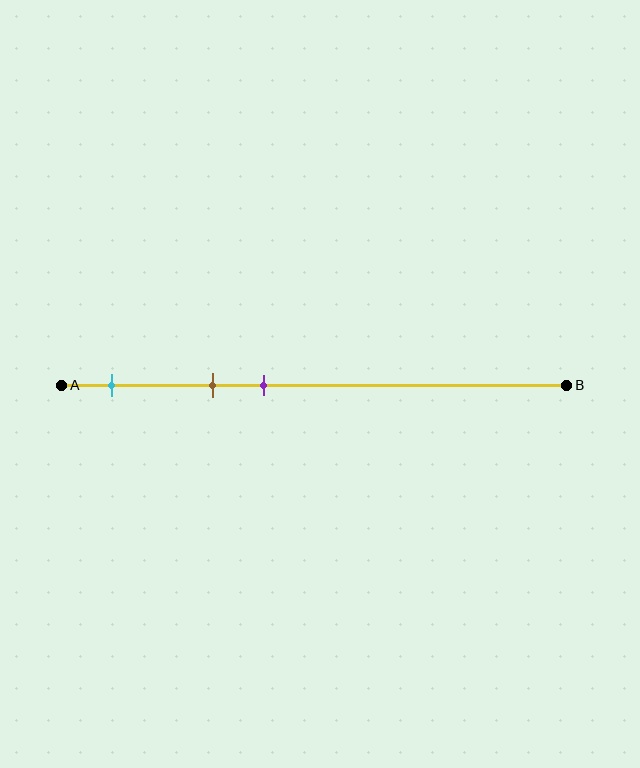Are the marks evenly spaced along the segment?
Yes, the marks are approximately evenly spaced.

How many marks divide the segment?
There are 3 marks dividing the segment.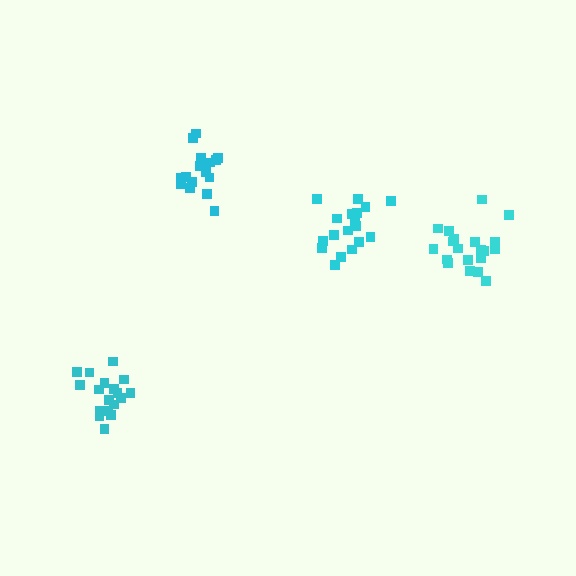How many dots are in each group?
Group 1: 20 dots, Group 2: 17 dots, Group 3: 18 dots, Group 4: 19 dots (74 total).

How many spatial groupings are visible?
There are 4 spatial groupings.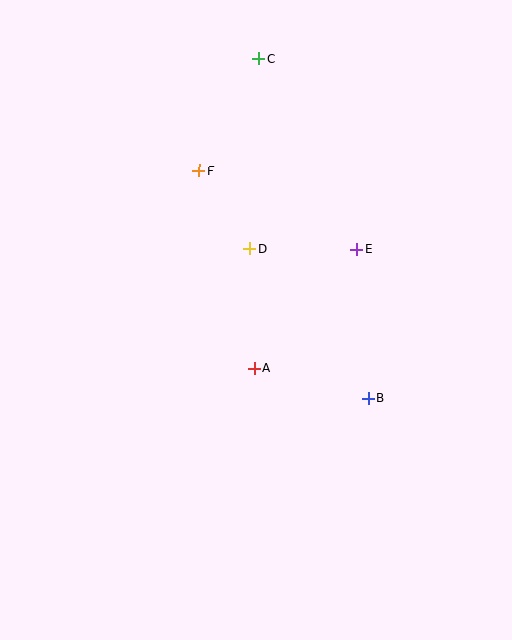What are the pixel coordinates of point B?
Point B is at (368, 398).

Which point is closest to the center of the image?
Point A at (254, 368) is closest to the center.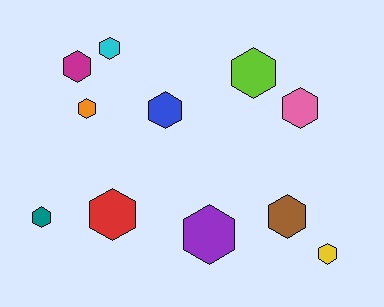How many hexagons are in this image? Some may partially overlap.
There are 11 hexagons.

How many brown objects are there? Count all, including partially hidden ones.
There is 1 brown object.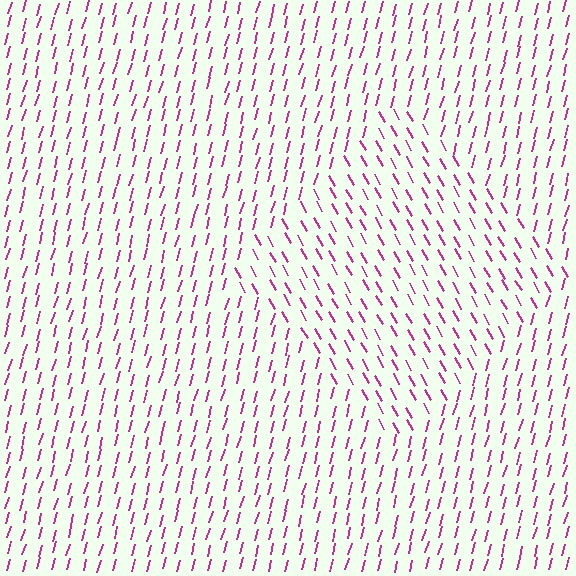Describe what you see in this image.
The image is filled with small magenta line segments. A diamond region in the image has lines oriented differently from the surrounding lines, creating a visible texture boundary.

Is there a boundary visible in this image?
Yes, there is a texture boundary formed by a change in line orientation.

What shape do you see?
I see a diamond.